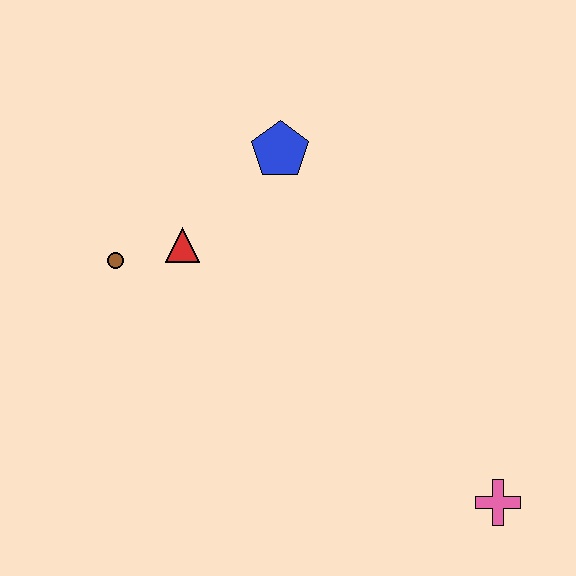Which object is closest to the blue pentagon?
The red triangle is closest to the blue pentagon.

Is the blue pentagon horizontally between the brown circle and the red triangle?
No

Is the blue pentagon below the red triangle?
No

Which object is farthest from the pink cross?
The brown circle is farthest from the pink cross.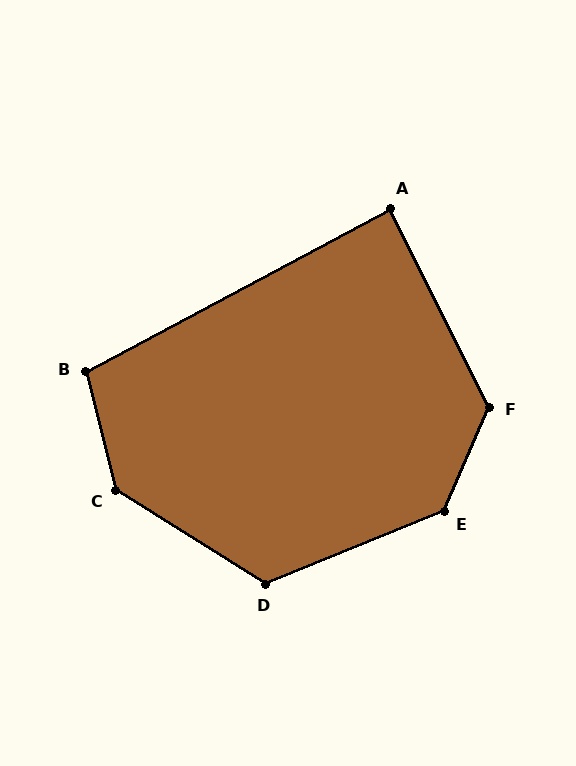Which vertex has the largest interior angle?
C, at approximately 137 degrees.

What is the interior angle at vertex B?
Approximately 104 degrees (obtuse).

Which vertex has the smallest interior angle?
A, at approximately 88 degrees.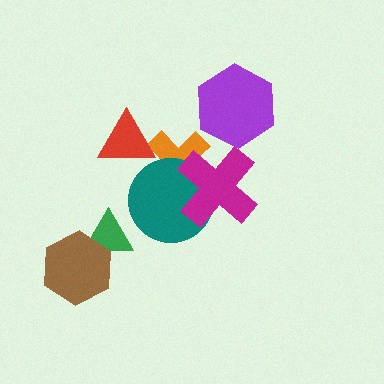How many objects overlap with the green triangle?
1 object overlaps with the green triangle.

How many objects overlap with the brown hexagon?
1 object overlaps with the brown hexagon.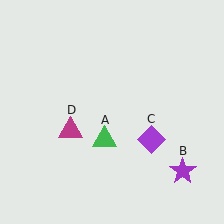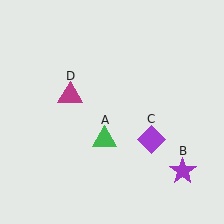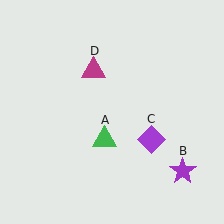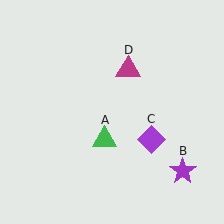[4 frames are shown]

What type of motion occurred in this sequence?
The magenta triangle (object D) rotated clockwise around the center of the scene.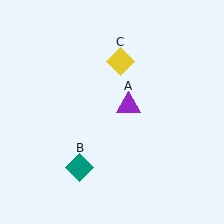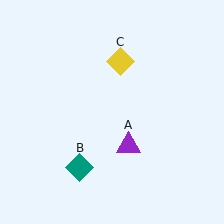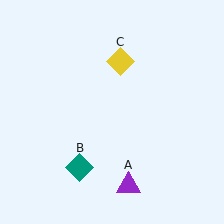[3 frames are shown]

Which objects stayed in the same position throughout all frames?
Teal diamond (object B) and yellow diamond (object C) remained stationary.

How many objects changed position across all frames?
1 object changed position: purple triangle (object A).